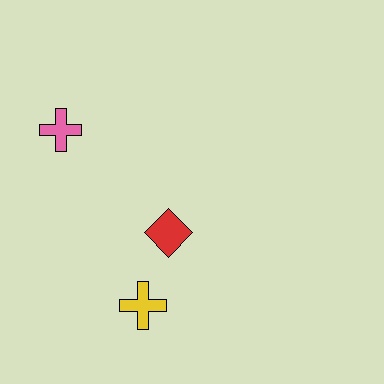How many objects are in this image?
There are 3 objects.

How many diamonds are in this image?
There is 1 diamond.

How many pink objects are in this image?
There is 1 pink object.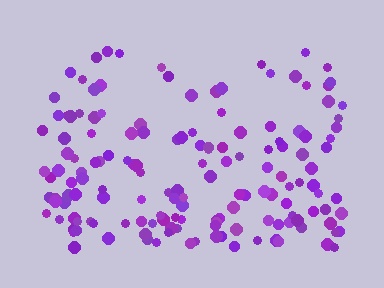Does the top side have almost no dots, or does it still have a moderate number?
Still a moderate number, just noticeably fewer than the bottom.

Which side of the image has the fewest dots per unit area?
The top.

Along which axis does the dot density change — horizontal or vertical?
Vertical.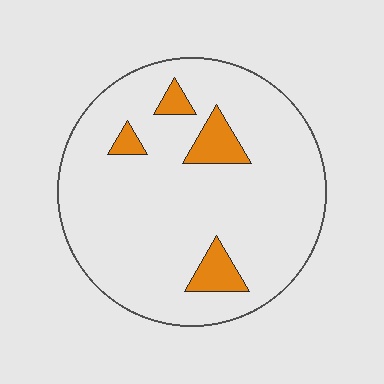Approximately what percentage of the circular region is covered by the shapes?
Approximately 10%.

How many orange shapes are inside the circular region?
4.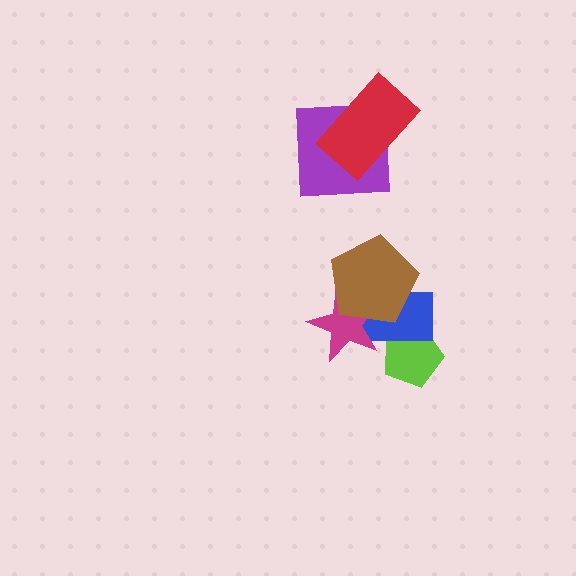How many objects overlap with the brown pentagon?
2 objects overlap with the brown pentagon.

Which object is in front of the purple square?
The red rectangle is in front of the purple square.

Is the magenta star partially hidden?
Yes, it is partially covered by another shape.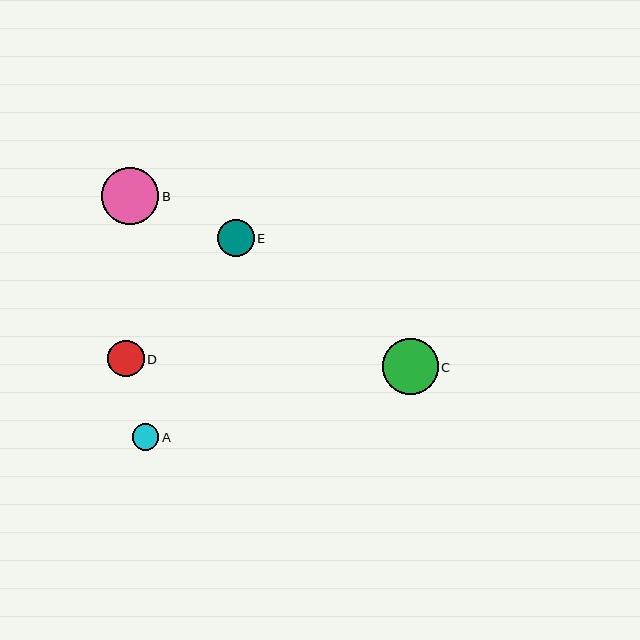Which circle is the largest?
Circle B is the largest with a size of approximately 57 pixels.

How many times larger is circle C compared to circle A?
Circle C is approximately 2.1 times the size of circle A.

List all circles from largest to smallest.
From largest to smallest: B, C, E, D, A.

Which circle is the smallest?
Circle A is the smallest with a size of approximately 26 pixels.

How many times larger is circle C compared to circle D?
Circle C is approximately 1.5 times the size of circle D.